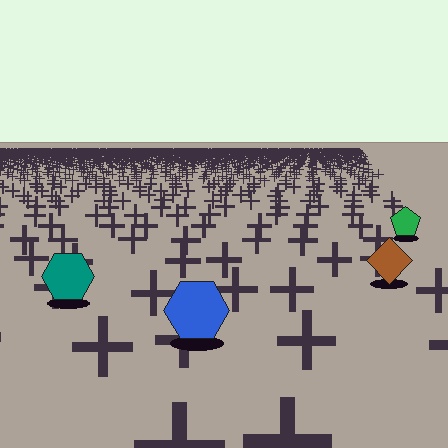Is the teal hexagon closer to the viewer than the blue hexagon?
No. The blue hexagon is closer — you can tell from the texture gradient: the ground texture is coarser near it.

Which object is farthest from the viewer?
The green pentagon is farthest from the viewer. It appears smaller and the ground texture around it is denser.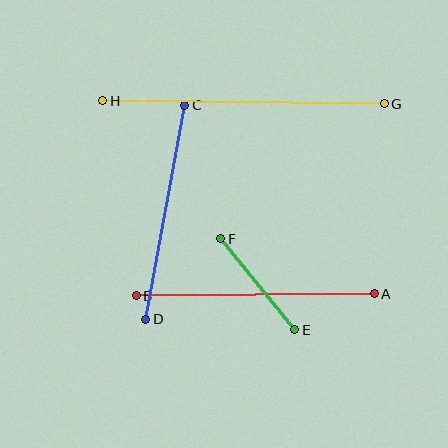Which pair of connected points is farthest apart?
Points G and H are farthest apart.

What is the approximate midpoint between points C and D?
The midpoint is at approximately (165, 212) pixels.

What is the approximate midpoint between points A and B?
The midpoint is at approximately (255, 295) pixels.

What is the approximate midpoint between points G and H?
The midpoint is at approximately (243, 102) pixels.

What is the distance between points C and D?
The distance is approximately 218 pixels.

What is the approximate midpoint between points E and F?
The midpoint is at approximately (258, 284) pixels.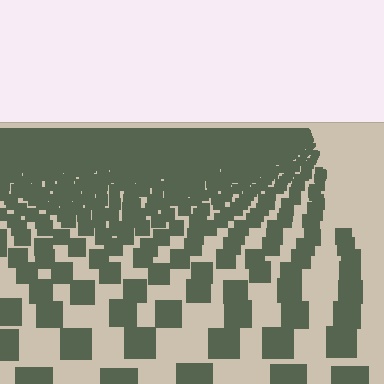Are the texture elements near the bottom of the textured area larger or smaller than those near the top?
Larger. Near the bottom, elements are closer to the viewer and appear at a bigger on-screen size.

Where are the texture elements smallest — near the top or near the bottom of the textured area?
Near the top.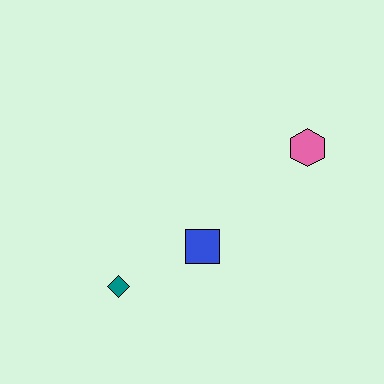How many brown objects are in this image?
There are no brown objects.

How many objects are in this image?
There are 3 objects.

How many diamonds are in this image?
There is 1 diamond.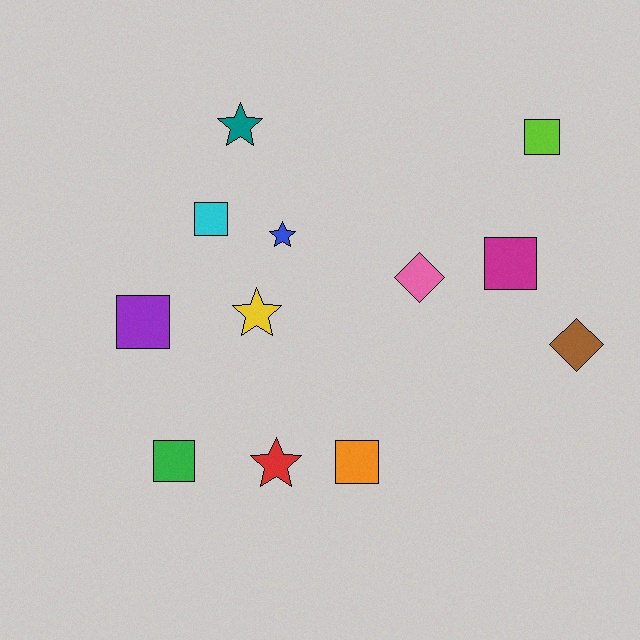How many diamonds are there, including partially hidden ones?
There are 2 diamonds.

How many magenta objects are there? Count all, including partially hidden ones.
There is 1 magenta object.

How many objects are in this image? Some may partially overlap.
There are 12 objects.